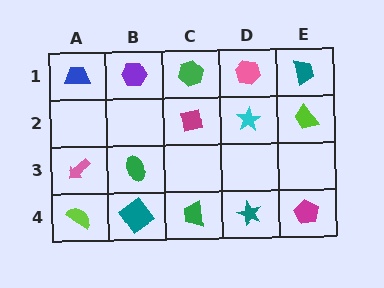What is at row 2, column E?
A lime trapezoid.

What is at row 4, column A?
A lime semicircle.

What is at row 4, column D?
A teal star.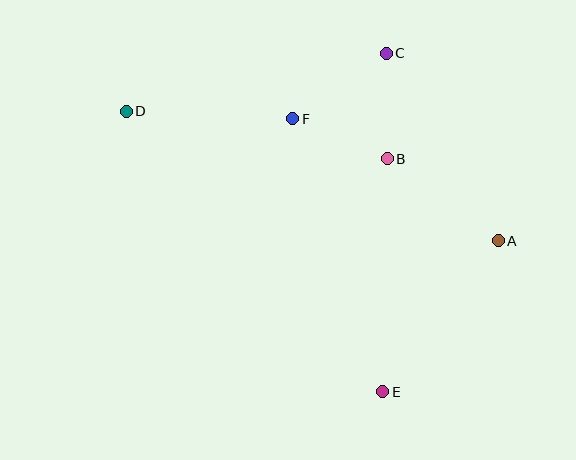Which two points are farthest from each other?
Points A and D are farthest from each other.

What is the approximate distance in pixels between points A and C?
The distance between A and C is approximately 218 pixels.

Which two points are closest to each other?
Points B and F are closest to each other.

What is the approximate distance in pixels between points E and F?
The distance between E and F is approximately 288 pixels.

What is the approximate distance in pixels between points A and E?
The distance between A and E is approximately 190 pixels.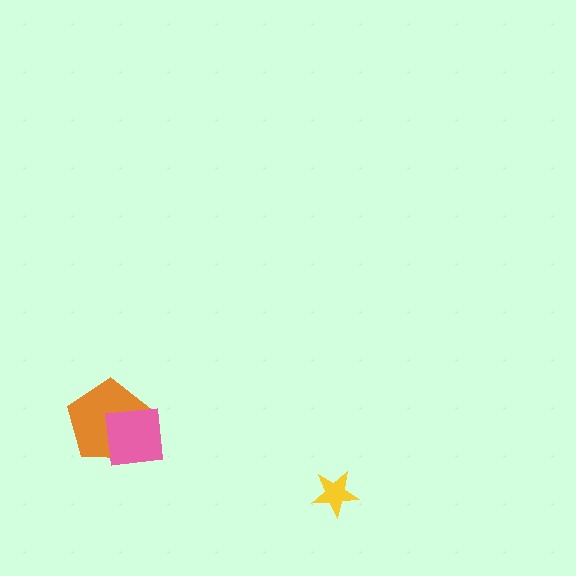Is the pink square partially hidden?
No, no other shape covers it.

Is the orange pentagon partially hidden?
Yes, it is partially covered by another shape.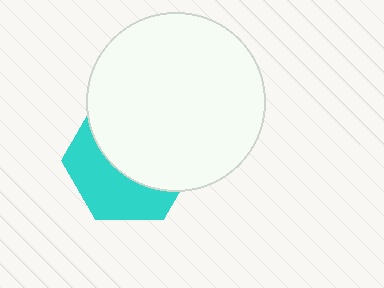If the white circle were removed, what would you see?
You would see the complete cyan hexagon.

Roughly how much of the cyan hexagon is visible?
A small part of it is visible (roughly 42%).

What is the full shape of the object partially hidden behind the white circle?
The partially hidden object is a cyan hexagon.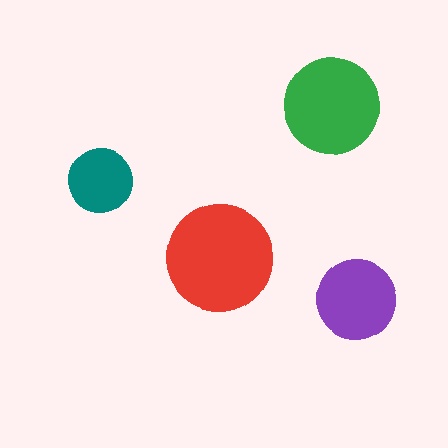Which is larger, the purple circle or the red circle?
The red one.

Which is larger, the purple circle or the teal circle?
The purple one.